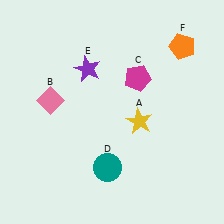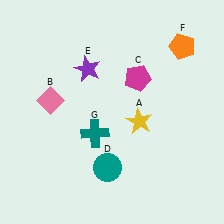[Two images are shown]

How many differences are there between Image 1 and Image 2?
There is 1 difference between the two images.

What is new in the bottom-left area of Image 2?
A teal cross (G) was added in the bottom-left area of Image 2.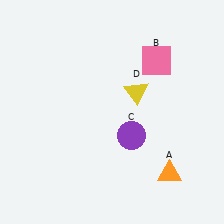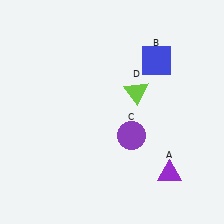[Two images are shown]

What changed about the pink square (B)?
In Image 1, B is pink. In Image 2, it changed to blue.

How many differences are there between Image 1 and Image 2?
There are 3 differences between the two images.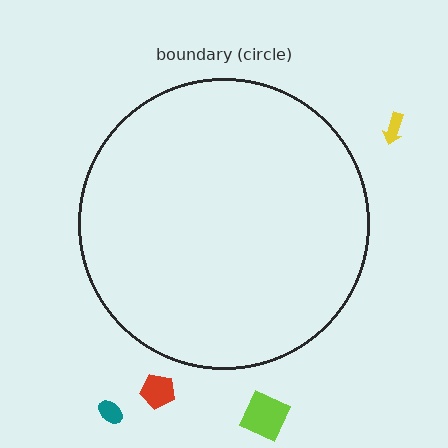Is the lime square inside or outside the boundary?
Outside.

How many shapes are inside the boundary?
0 inside, 4 outside.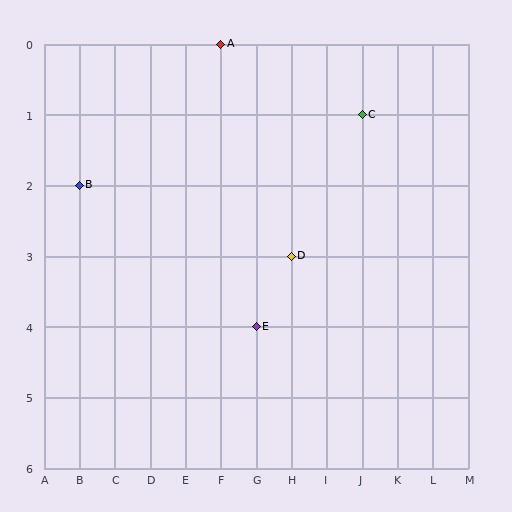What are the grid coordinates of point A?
Point A is at grid coordinates (F, 0).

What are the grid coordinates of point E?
Point E is at grid coordinates (G, 4).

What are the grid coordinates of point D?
Point D is at grid coordinates (H, 3).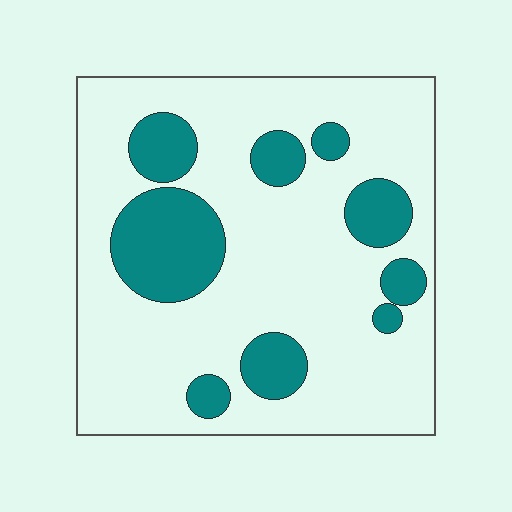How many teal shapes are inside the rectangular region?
9.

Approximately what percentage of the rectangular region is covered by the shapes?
Approximately 25%.